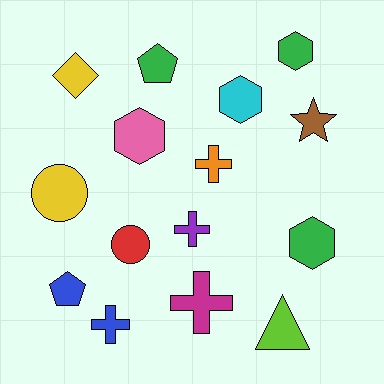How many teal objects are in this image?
There are no teal objects.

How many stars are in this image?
There is 1 star.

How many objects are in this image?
There are 15 objects.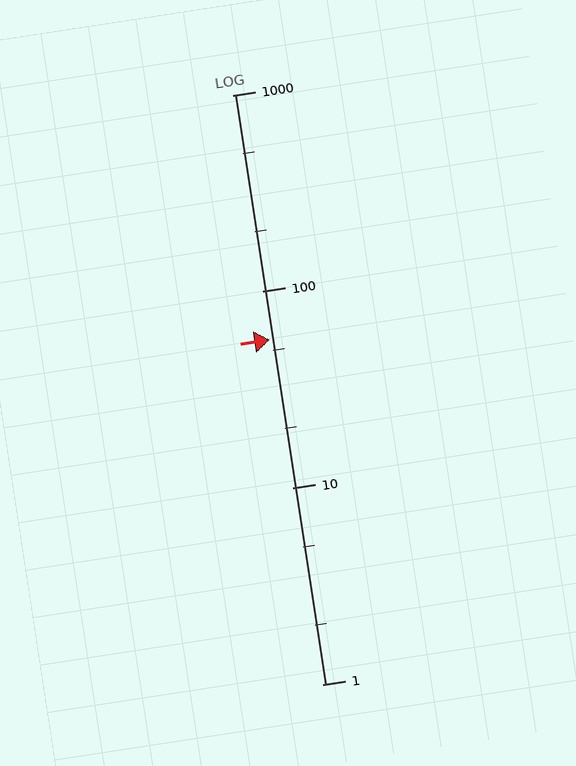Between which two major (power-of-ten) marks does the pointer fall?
The pointer is between 10 and 100.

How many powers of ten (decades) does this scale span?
The scale spans 3 decades, from 1 to 1000.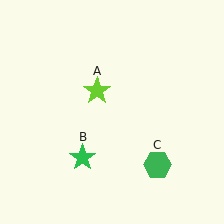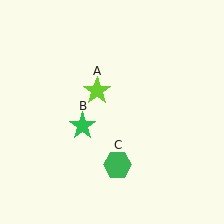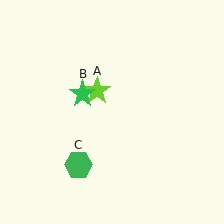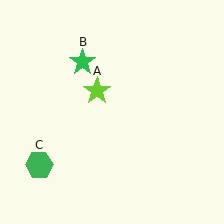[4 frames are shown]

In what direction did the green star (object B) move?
The green star (object B) moved up.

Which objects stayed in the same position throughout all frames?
Lime star (object A) remained stationary.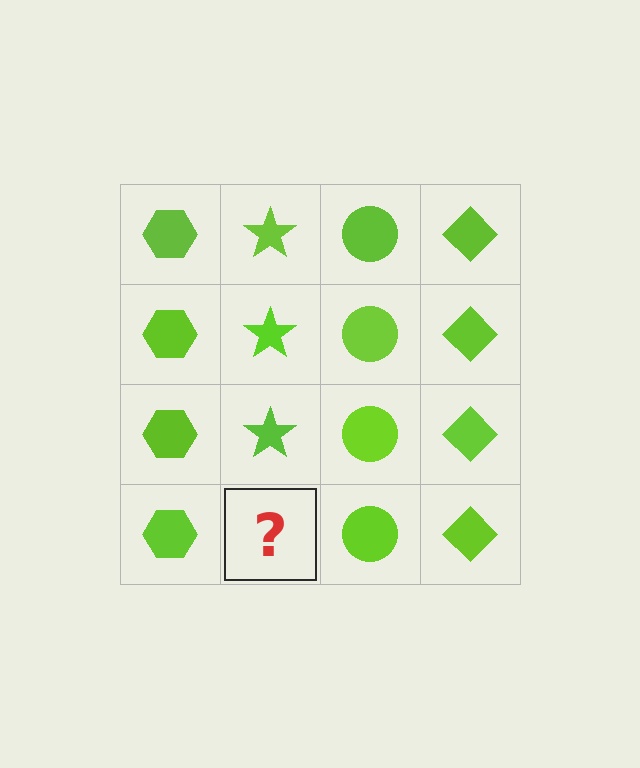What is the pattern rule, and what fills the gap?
The rule is that each column has a consistent shape. The gap should be filled with a lime star.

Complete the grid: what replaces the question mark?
The question mark should be replaced with a lime star.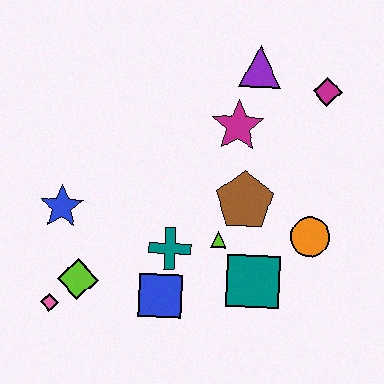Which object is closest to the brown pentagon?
The lime triangle is closest to the brown pentagon.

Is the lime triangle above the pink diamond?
Yes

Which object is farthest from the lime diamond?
The magenta diamond is farthest from the lime diamond.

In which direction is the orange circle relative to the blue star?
The orange circle is to the right of the blue star.